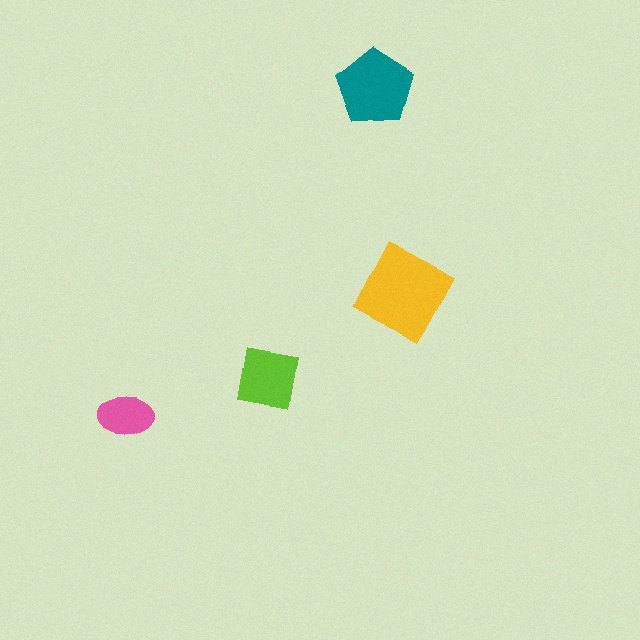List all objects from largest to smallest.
The yellow diamond, the teal pentagon, the lime square, the pink ellipse.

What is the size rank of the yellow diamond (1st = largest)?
1st.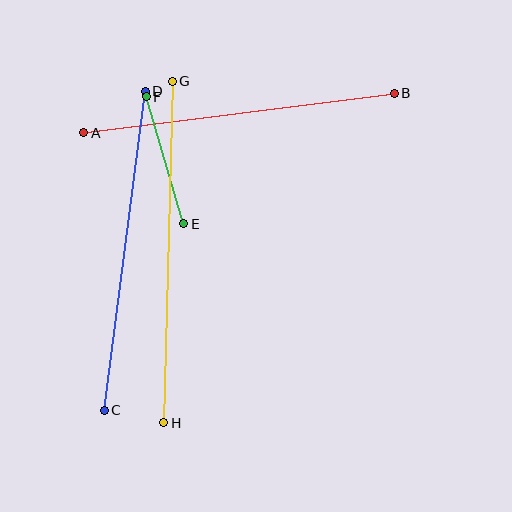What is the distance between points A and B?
The distance is approximately 313 pixels.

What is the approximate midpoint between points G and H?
The midpoint is at approximately (168, 252) pixels.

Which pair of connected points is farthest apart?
Points G and H are farthest apart.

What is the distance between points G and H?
The distance is approximately 342 pixels.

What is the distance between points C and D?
The distance is approximately 321 pixels.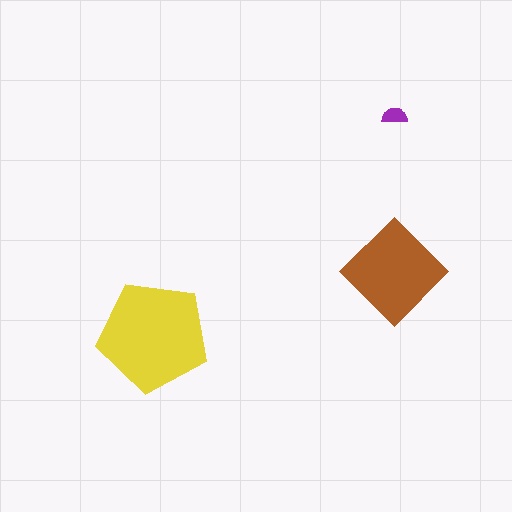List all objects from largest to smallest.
The yellow pentagon, the brown diamond, the purple semicircle.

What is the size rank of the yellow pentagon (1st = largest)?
1st.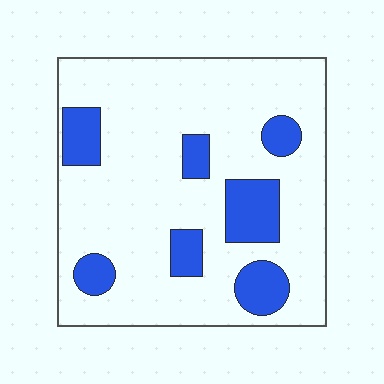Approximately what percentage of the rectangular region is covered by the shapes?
Approximately 20%.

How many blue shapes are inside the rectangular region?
7.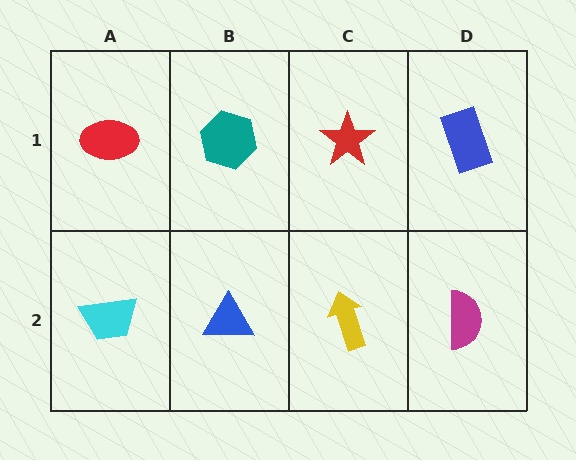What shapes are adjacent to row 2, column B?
A teal hexagon (row 1, column B), a cyan trapezoid (row 2, column A), a yellow arrow (row 2, column C).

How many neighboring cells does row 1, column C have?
3.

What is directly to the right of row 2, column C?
A magenta semicircle.